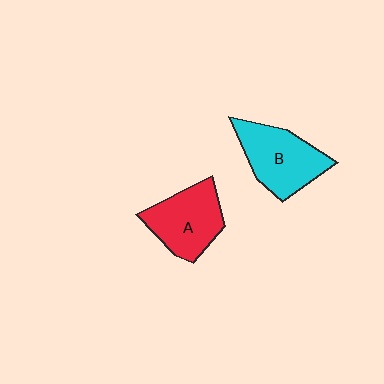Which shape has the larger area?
Shape B (cyan).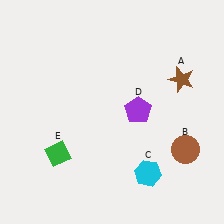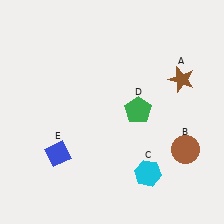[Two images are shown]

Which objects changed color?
D changed from purple to green. E changed from green to blue.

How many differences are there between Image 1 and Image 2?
There are 2 differences between the two images.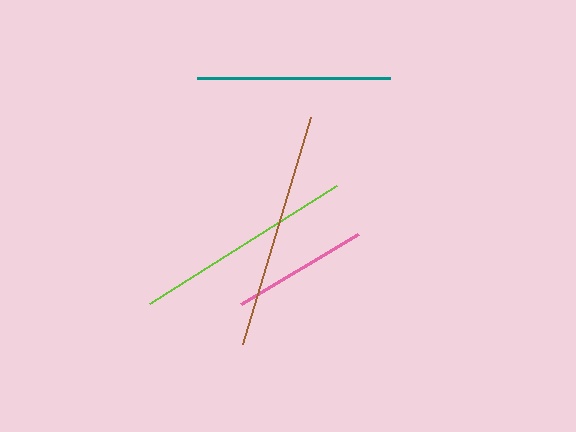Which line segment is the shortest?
The pink line is the shortest at approximately 136 pixels.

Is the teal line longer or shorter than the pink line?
The teal line is longer than the pink line.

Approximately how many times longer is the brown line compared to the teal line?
The brown line is approximately 1.2 times the length of the teal line.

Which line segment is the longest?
The brown line is the longest at approximately 237 pixels.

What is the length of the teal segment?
The teal segment is approximately 193 pixels long.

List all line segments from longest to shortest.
From longest to shortest: brown, lime, teal, pink.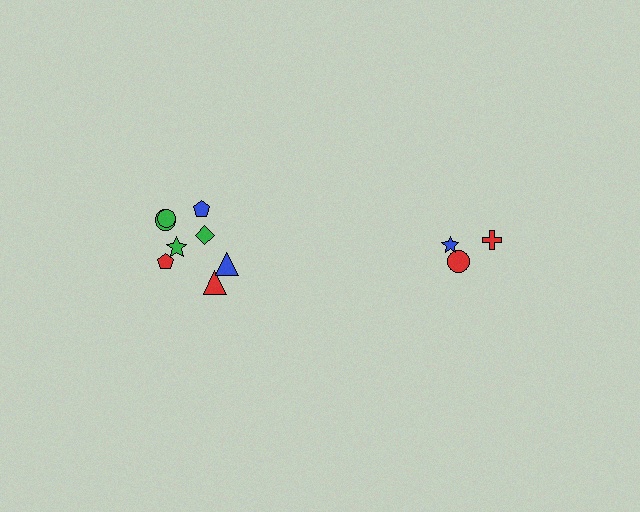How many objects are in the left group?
There are 8 objects.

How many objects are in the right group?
There are 3 objects.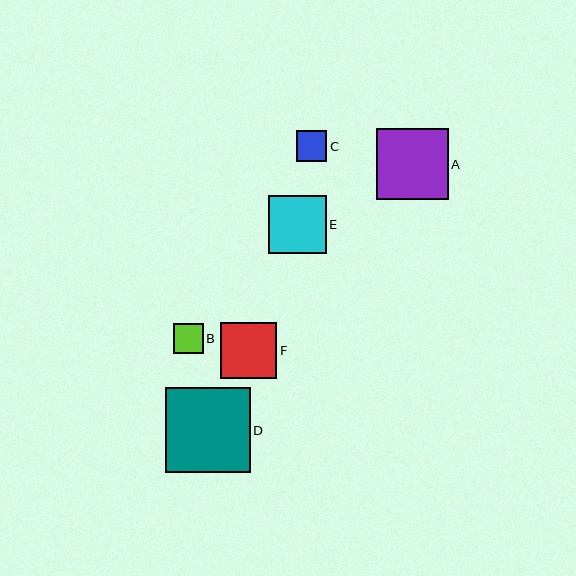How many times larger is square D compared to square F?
Square D is approximately 1.5 times the size of square F.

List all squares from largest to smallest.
From largest to smallest: D, A, E, F, C, B.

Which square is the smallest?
Square B is the smallest with a size of approximately 30 pixels.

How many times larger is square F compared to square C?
Square F is approximately 1.8 times the size of square C.